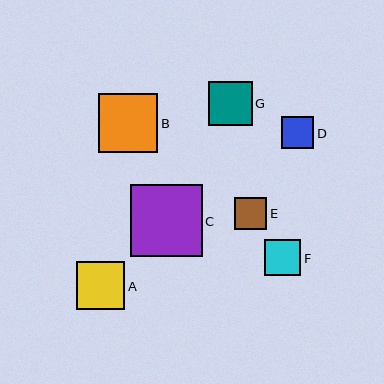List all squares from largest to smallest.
From largest to smallest: C, B, A, G, F, D, E.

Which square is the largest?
Square C is the largest with a size of approximately 72 pixels.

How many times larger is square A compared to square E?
Square A is approximately 1.5 times the size of square E.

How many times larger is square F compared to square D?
Square F is approximately 1.1 times the size of square D.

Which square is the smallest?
Square E is the smallest with a size of approximately 32 pixels.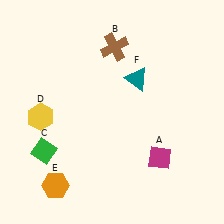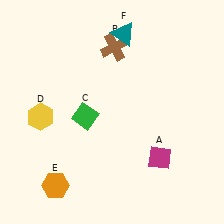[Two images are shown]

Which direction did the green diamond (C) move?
The green diamond (C) moved right.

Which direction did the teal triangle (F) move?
The teal triangle (F) moved up.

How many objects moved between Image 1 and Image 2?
2 objects moved between the two images.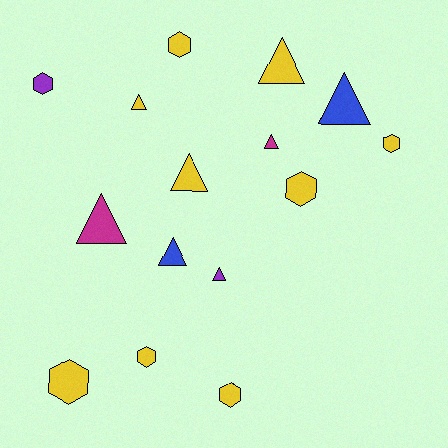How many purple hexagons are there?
There is 1 purple hexagon.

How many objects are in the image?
There are 15 objects.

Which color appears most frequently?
Yellow, with 9 objects.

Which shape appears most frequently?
Triangle, with 8 objects.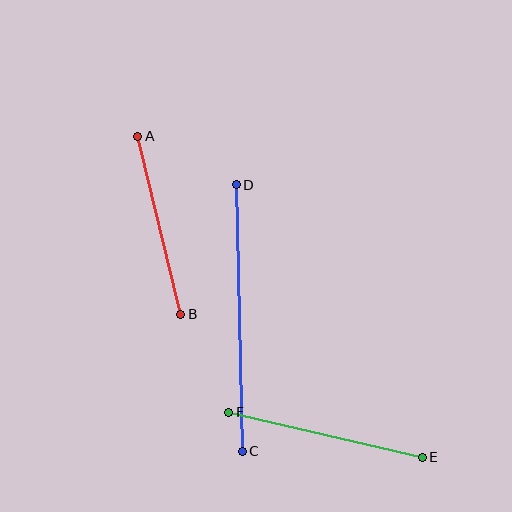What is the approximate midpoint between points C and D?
The midpoint is at approximately (239, 318) pixels.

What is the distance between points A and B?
The distance is approximately 183 pixels.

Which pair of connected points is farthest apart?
Points C and D are farthest apart.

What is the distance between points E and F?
The distance is approximately 199 pixels.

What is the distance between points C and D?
The distance is approximately 266 pixels.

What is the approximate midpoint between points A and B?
The midpoint is at approximately (159, 225) pixels.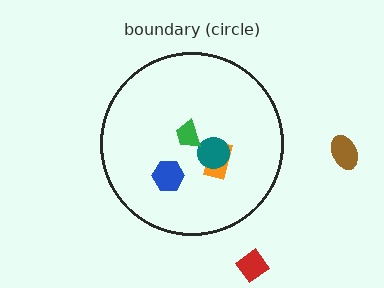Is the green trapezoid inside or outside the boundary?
Inside.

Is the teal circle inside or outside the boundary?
Inside.